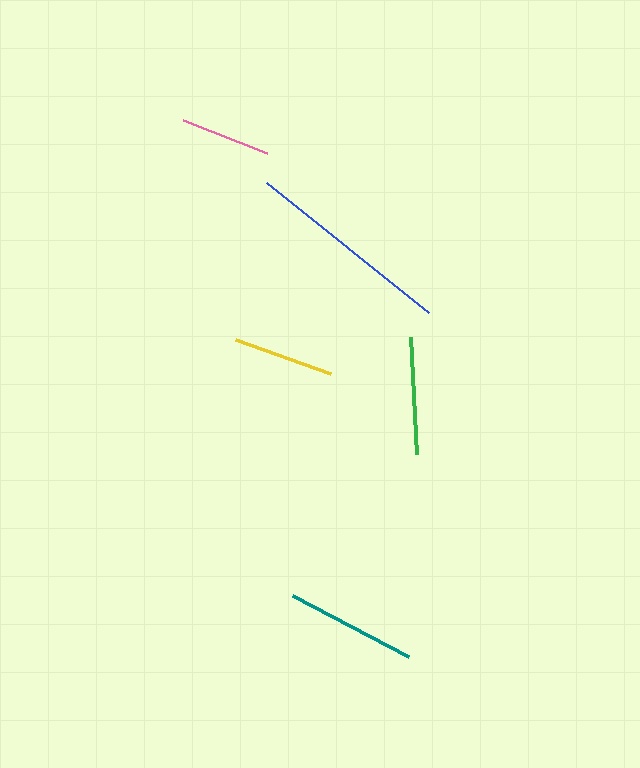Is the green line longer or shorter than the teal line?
The teal line is longer than the green line.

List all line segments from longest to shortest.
From longest to shortest: blue, teal, green, yellow, pink.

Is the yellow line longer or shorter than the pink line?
The yellow line is longer than the pink line.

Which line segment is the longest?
The blue line is the longest at approximately 207 pixels.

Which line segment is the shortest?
The pink line is the shortest at approximately 90 pixels.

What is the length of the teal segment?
The teal segment is approximately 132 pixels long.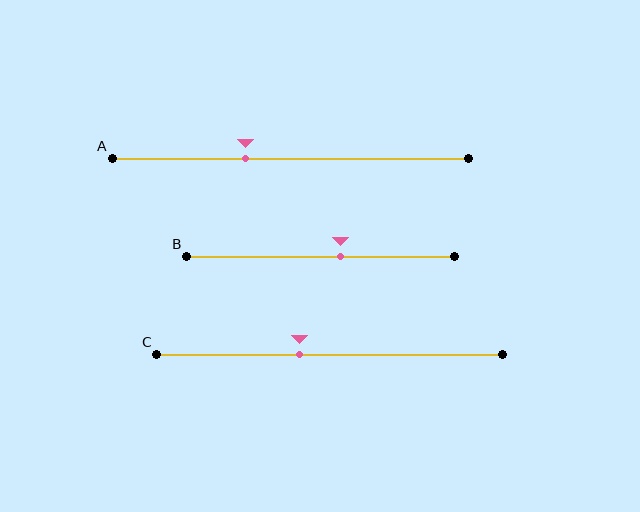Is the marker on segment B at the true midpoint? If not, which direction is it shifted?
No, the marker on segment B is shifted to the right by about 8% of the segment length.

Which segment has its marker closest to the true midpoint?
Segment B has its marker closest to the true midpoint.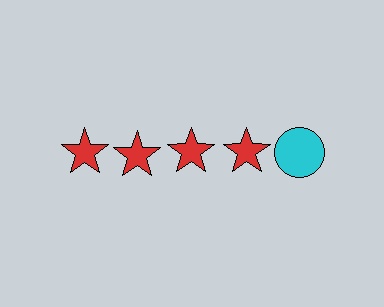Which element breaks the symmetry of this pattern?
The cyan circle in the top row, rightmost column breaks the symmetry. All other shapes are red stars.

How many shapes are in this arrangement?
There are 5 shapes arranged in a grid pattern.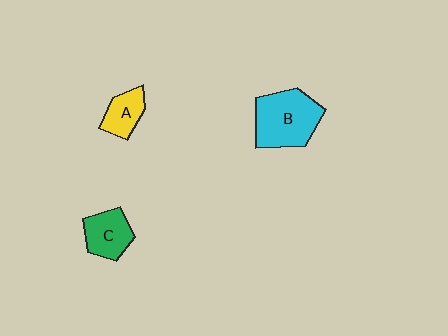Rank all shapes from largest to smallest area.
From largest to smallest: B (cyan), C (green), A (yellow).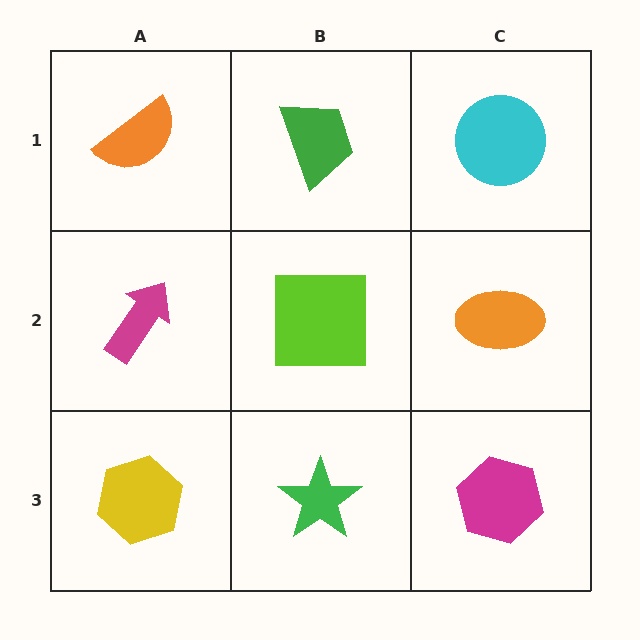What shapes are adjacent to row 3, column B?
A lime square (row 2, column B), a yellow hexagon (row 3, column A), a magenta hexagon (row 3, column C).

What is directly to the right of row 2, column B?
An orange ellipse.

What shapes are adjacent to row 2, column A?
An orange semicircle (row 1, column A), a yellow hexagon (row 3, column A), a lime square (row 2, column B).